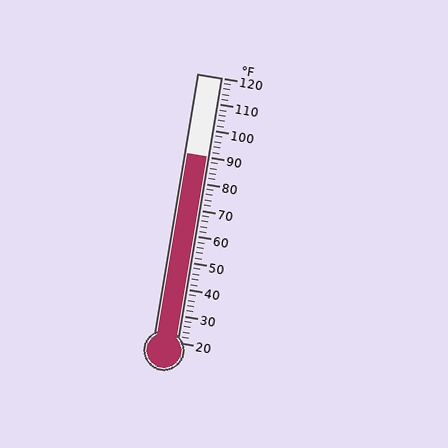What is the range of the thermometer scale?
The thermometer scale ranges from 20°F to 120°F.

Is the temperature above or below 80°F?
The temperature is above 80°F.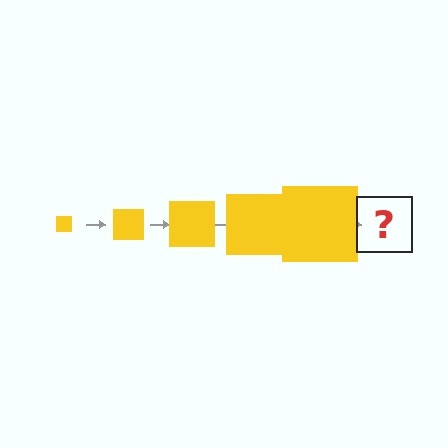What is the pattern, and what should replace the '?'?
The pattern is that the square gets progressively larger each step. The '?' should be a yellow square, larger than the previous one.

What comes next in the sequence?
The next element should be a yellow square, larger than the previous one.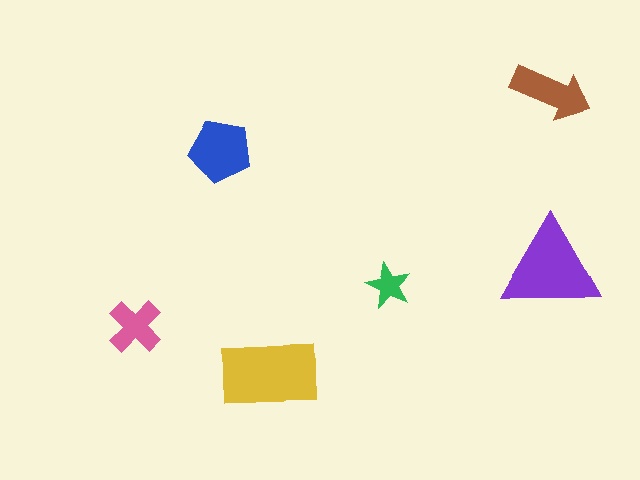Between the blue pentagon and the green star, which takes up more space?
The blue pentagon.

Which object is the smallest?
The green star.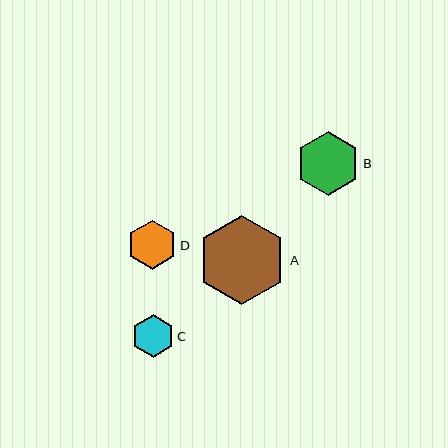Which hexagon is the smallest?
Hexagon C is the smallest with a size of approximately 43 pixels.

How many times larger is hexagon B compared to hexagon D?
Hexagon B is approximately 1.3 times the size of hexagon D.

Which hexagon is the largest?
Hexagon A is the largest with a size of approximately 89 pixels.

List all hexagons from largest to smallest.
From largest to smallest: A, B, D, C.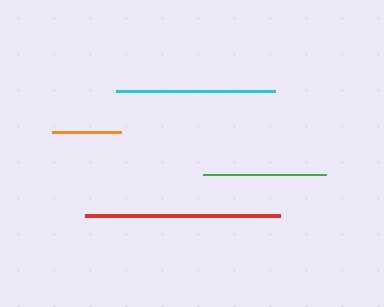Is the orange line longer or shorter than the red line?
The red line is longer than the orange line.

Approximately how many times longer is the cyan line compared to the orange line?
The cyan line is approximately 2.3 times the length of the orange line.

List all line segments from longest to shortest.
From longest to shortest: red, cyan, green, orange.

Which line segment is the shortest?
The orange line is the shortest at approximately 69 pixels.